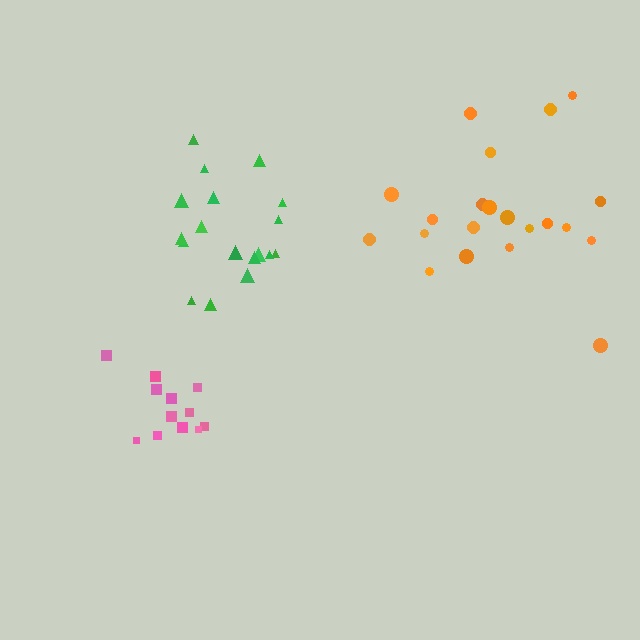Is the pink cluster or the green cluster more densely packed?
Pink.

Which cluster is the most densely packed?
Pink.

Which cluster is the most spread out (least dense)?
Orange.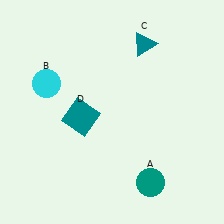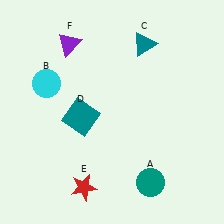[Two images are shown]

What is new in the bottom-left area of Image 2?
A red star (E) was added in the bottom-left area of Image 2.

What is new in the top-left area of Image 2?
A purple triangle (F) was added in the top-left area of Image 2.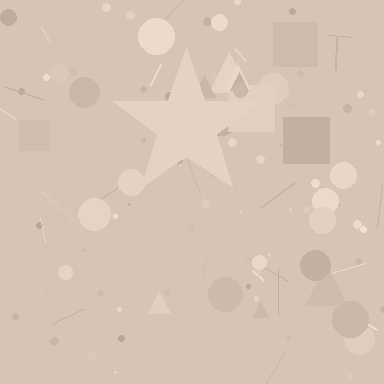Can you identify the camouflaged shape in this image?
The camouflaged shape is a star.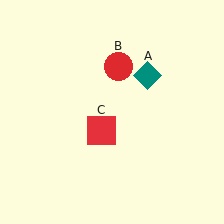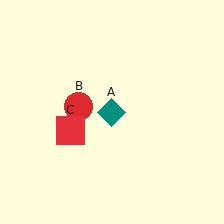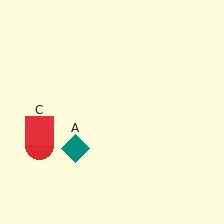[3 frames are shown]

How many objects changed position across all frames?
3 objects changed position: teal diamond (object A), red circle (object B), red square (object C).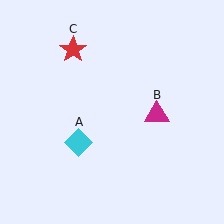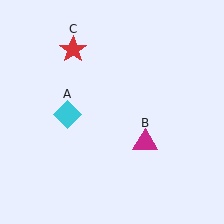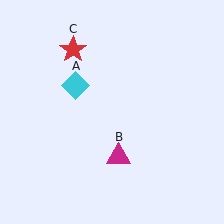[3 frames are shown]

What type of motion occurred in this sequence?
The cyan diamond (object A), magenta triangle (object B) rotated clockwise around the center of the scene.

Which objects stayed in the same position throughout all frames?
Red star (object C) remained stationary.